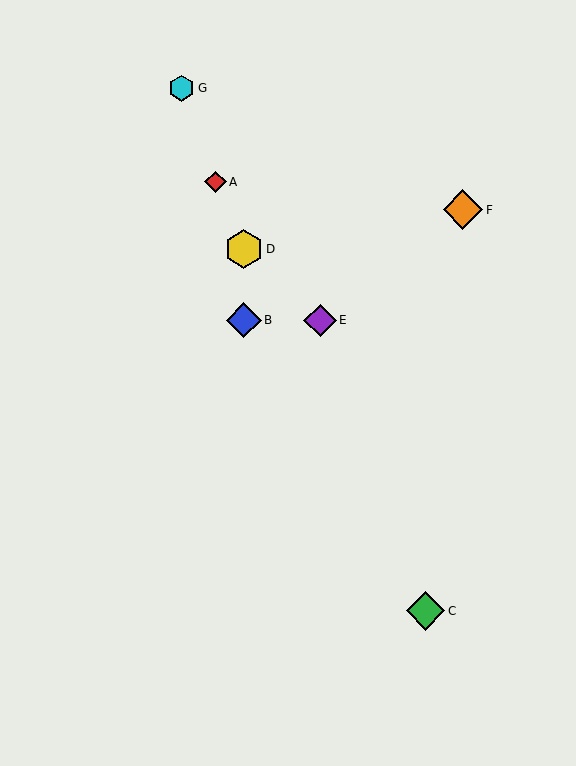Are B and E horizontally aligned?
Yes, both are at y≈320.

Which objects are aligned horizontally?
Objects B, E are aligned horizontally.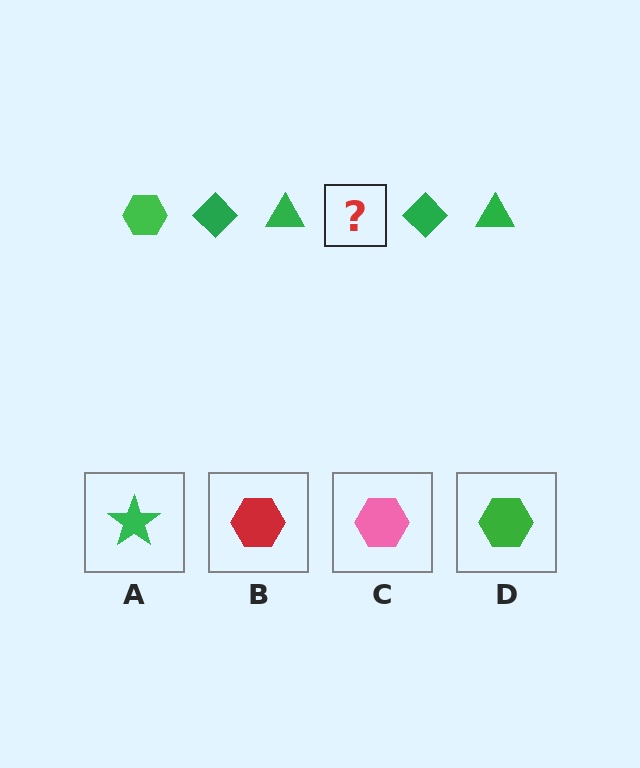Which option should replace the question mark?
Option D.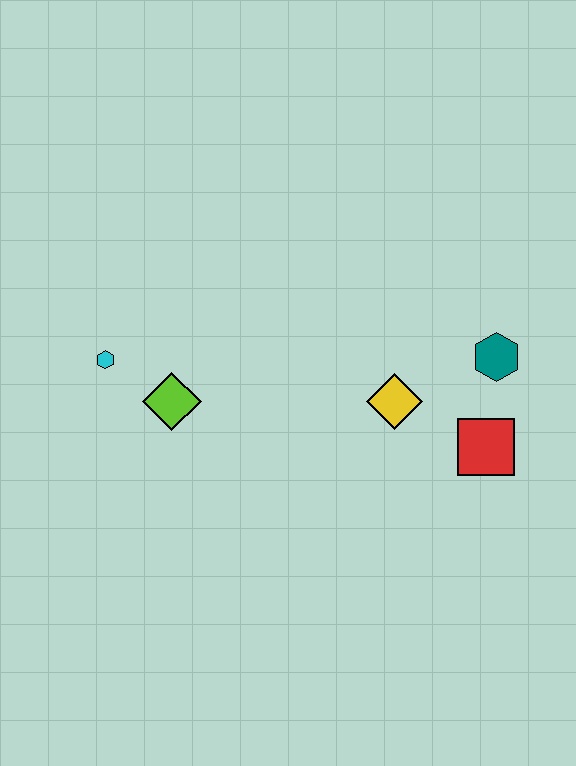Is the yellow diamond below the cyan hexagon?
Yes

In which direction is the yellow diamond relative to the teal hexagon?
The yellow diamond is to the left of the teal hexagon.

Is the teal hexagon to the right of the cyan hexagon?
Yes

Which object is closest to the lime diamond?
The cyan hexagon is closest to the lime diamond.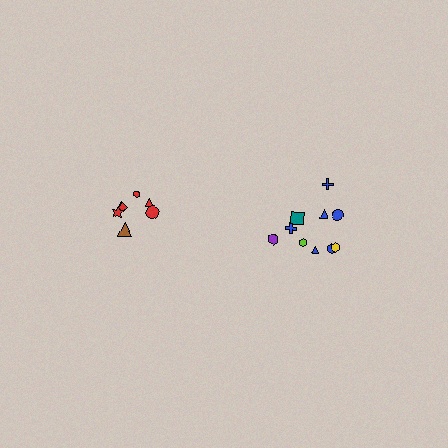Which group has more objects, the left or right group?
The right group.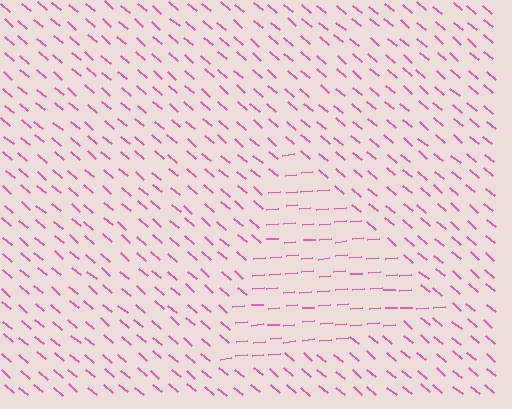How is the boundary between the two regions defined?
The boundary is defined purely by a change in line orientation (approximately 45 degrees difference). All lines are the same color and thickness.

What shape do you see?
I see a triangle.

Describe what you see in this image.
The image is filled with small pink line segments. A triangle region in the image has lines oriented differently from the surrounding lines, creating a visible texture boundary.